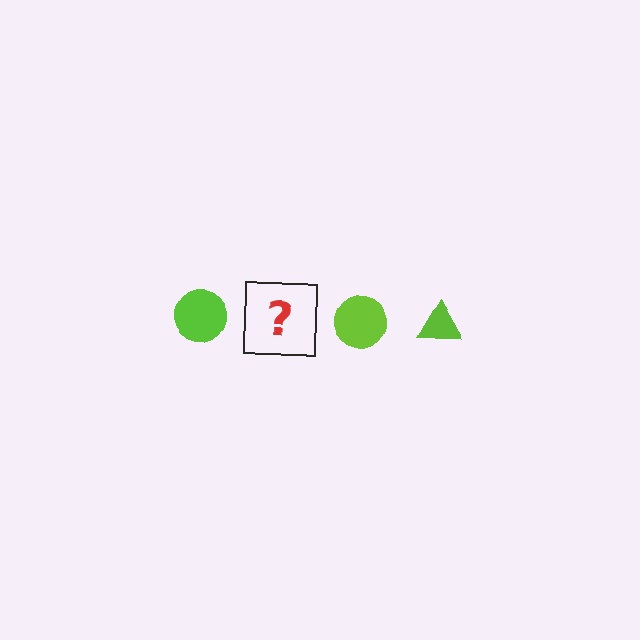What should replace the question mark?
The question mark should be replaced with a lime triangle.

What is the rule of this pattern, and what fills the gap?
The rule is that the pattern cycles through circle, triangle shapes in lime. The gap should be filled with a lime triangle.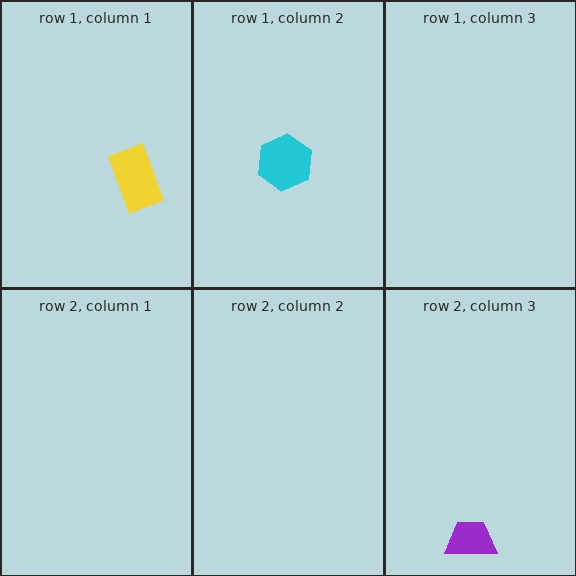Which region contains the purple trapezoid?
The row 2, column 3 region.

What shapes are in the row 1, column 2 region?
The cyan hexagon.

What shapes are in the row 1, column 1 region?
The yellow rectangle.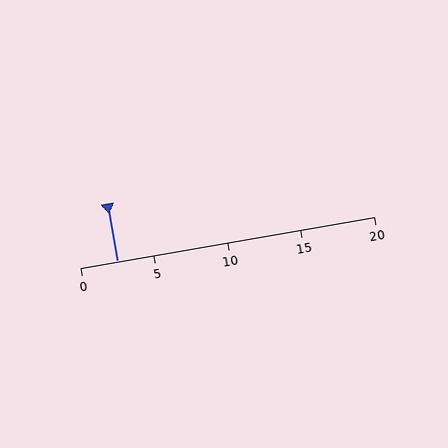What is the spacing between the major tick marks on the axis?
The major ticks are spaced 5 apart.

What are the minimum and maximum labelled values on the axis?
The axis runs from 0 to 20.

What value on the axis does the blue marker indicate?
The marker indicates approximately 2.5.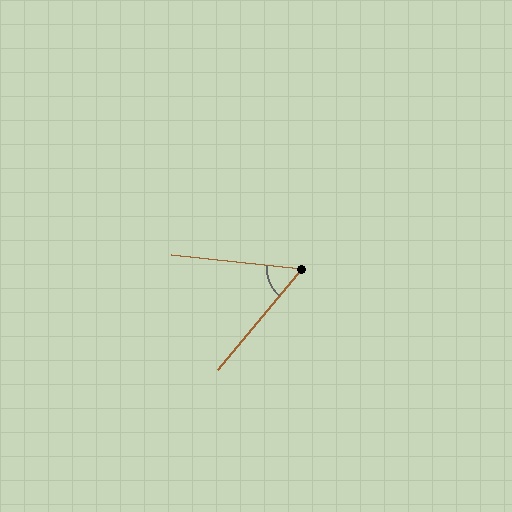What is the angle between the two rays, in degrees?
Approximately 56 degrees.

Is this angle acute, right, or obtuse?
It is acute.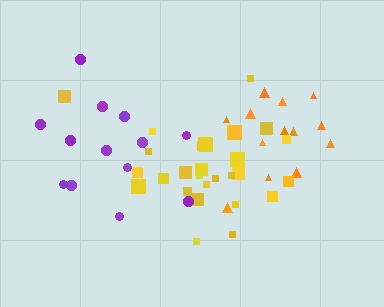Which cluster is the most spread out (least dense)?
Purple.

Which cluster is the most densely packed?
Yellow.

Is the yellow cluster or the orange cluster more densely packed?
Yellow.